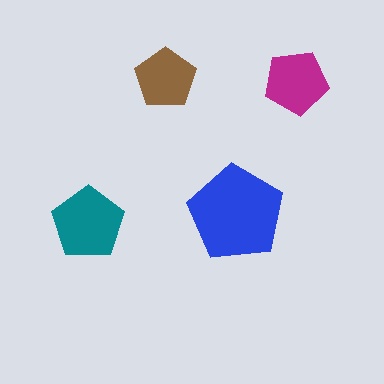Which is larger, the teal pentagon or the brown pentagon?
The teal one.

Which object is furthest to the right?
The magenta pentagon is rightmost.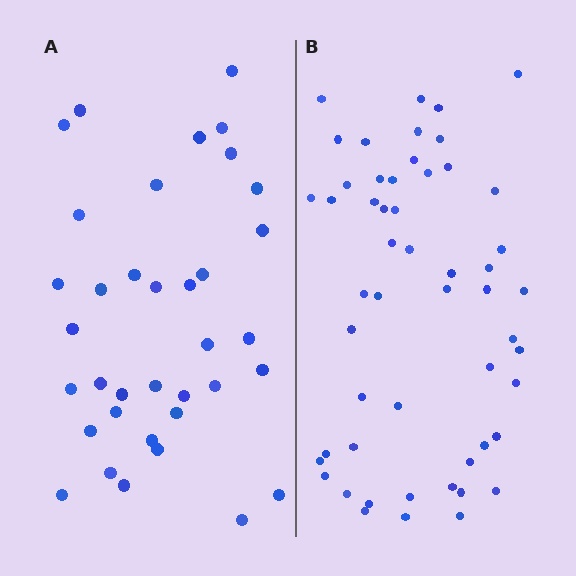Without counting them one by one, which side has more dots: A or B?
Region B (the right region) has more dots.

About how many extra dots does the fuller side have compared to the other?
Region B has approximately 15 more dots than region A.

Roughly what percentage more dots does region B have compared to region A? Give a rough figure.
About 45% more.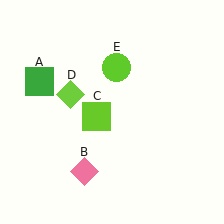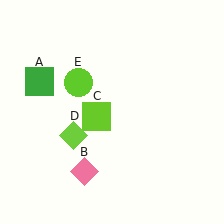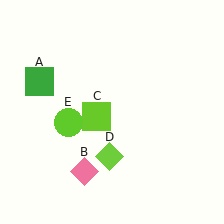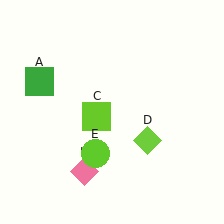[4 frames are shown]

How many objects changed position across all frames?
2 objects changed position: lime diamond (object D), lime circle (object E).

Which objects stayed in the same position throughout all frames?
Green square (object A) and pink diamond (object B) and lime square (object C) remained stationary.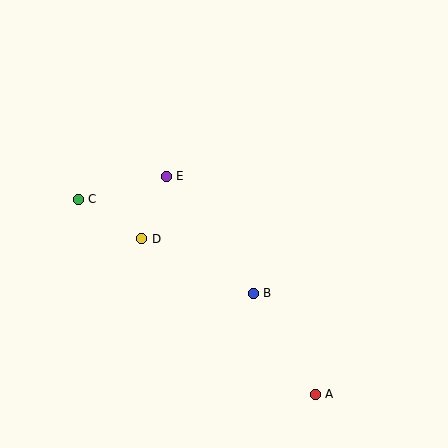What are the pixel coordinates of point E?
Point E is at (166, 176).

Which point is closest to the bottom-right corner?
Point A is closest to the bottom-right corner.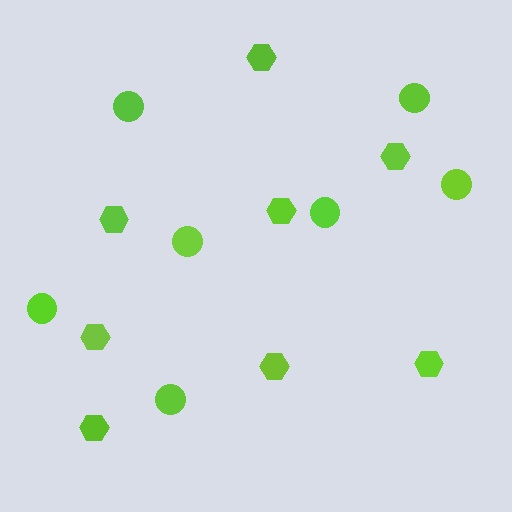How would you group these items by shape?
There are 2 groups: one group of hexagons (8) and one group of circles (7).